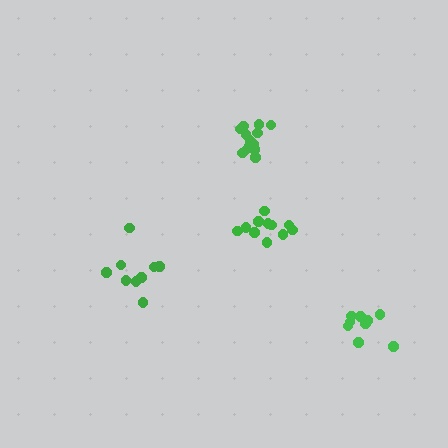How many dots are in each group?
Group 1: 9 dots, Group 2: 11 dots, Group 3: 9 dots, Group 4: 13 dots (42 total).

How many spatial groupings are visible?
There are 4 spatial groupings.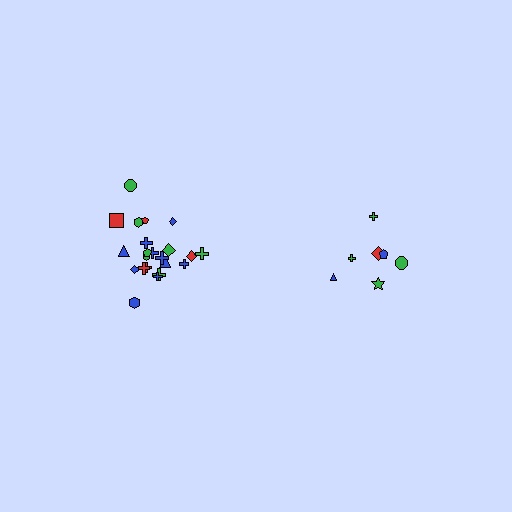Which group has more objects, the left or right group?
The left group.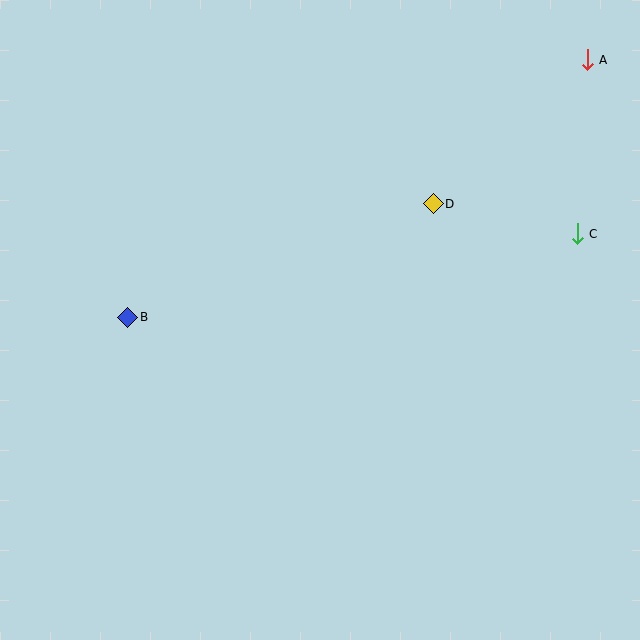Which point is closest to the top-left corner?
Point B is closest to the top-left corner.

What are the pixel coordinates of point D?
Point D is at (433, 204).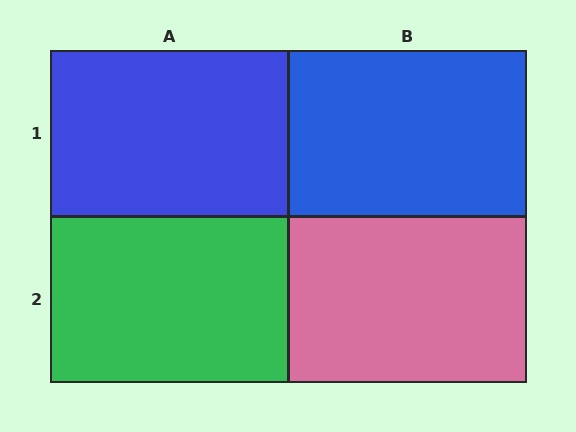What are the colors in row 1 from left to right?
Blue, blue.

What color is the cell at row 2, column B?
Pink.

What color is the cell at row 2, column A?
Green.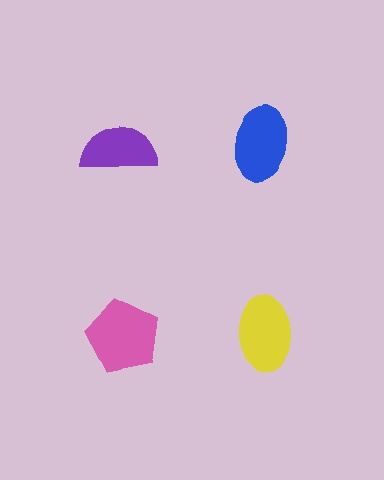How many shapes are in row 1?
2 shapes.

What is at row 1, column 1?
A purple semicircle.